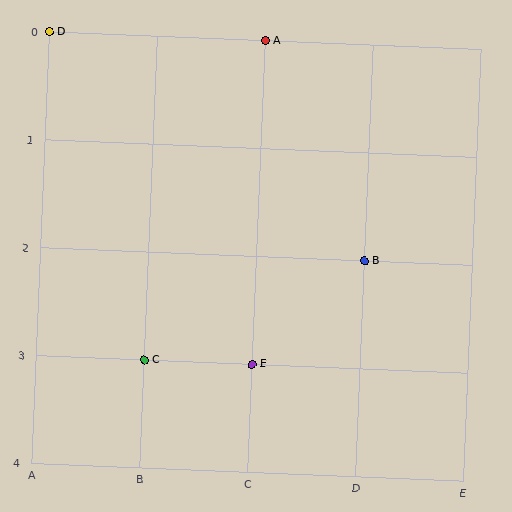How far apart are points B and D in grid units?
Points B and D are 3 columns and 2 rows apart (about 3.6 grid units diagonally).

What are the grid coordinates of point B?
Point B is at grid coordinates (D, 2).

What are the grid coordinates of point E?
Point E is at grid coordinates (C, 3).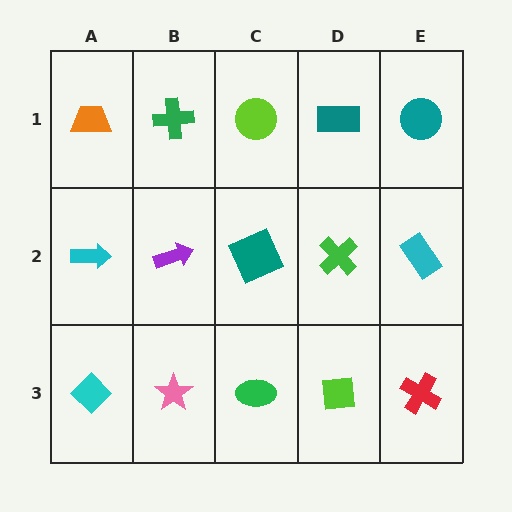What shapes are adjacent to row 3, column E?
A cyan rectangle (row 2, column E), a lime square (row 3, column D).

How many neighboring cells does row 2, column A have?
3.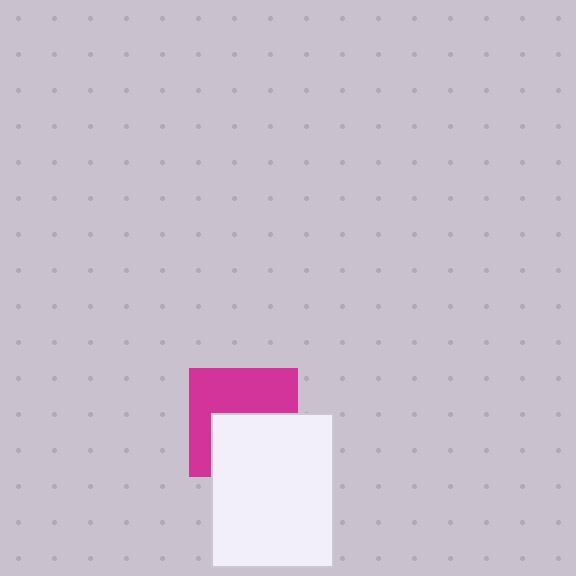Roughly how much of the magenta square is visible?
About half of it is visible (roughly 54%).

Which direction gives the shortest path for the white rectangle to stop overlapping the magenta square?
Moving down gives the shortest separation.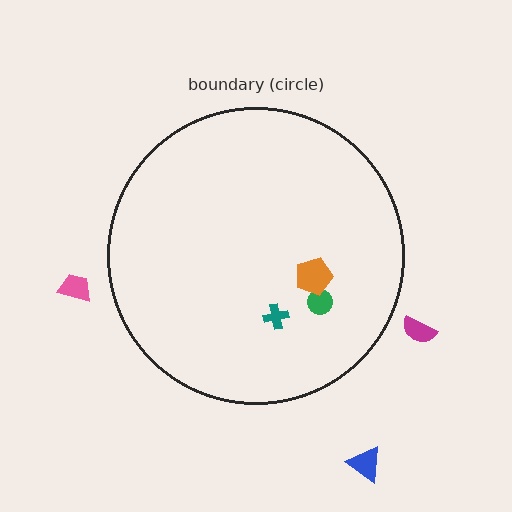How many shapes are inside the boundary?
3 inside, 3 outside.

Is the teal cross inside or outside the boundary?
Inside.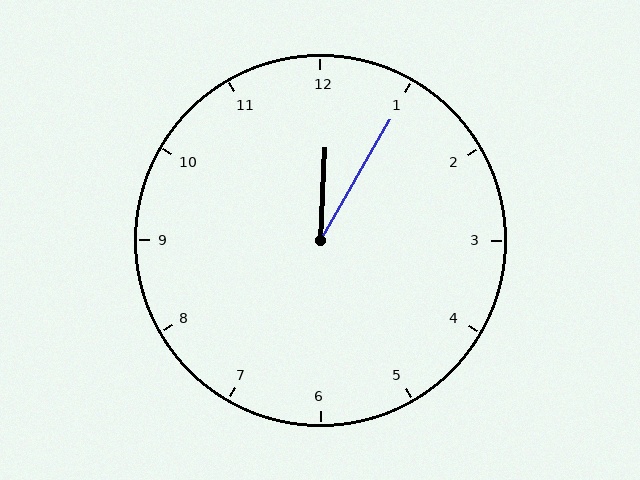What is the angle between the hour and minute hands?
Approximately 28 degrees.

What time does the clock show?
12:05.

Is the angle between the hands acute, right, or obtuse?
It is acute.